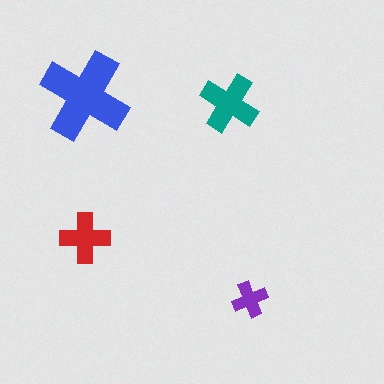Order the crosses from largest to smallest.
the blue one, the teal one, the red one, the purple one.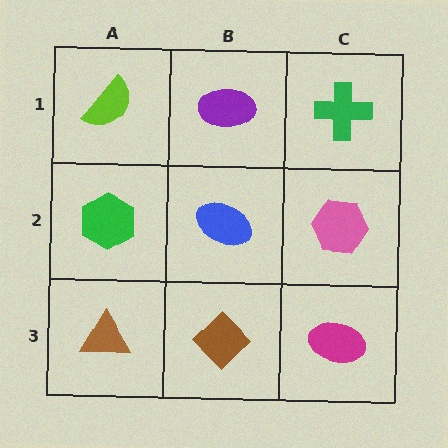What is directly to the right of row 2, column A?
A blue ellipse.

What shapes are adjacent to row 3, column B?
A blue ellipse (row 2, column B), a brown triangle (row 3, column A), a magenta ellipse (row 3, column C).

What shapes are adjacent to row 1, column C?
A pink hexagon (row 2, column C), a purple ellipse (row 1, column B).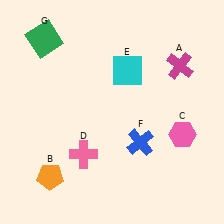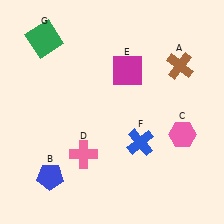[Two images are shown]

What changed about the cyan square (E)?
In Image 1, E is cyan. In Image 2, it changed to magenta.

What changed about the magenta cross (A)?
In Image 1, A is magenta. In Image 2, it changed to brown.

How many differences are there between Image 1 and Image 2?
There are 3 differences between the two images.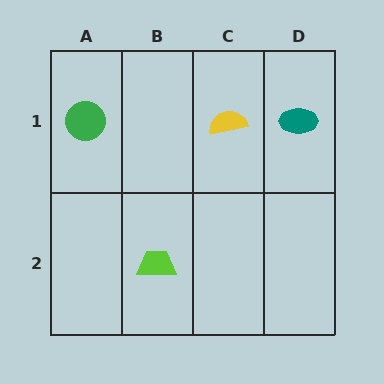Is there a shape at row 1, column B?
No, that cell is empty.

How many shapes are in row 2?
1 shape.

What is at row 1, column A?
A green circle.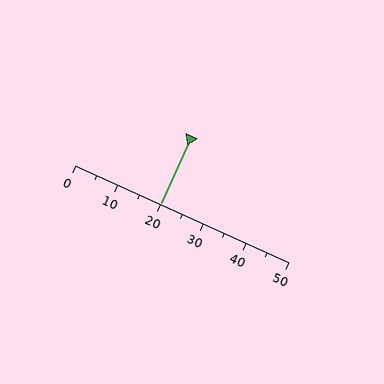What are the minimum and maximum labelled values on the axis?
The axis runs from 0 to 50.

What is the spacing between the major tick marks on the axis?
The major ticks are spaced 10 apart.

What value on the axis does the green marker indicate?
The marker indicates approximately 20.